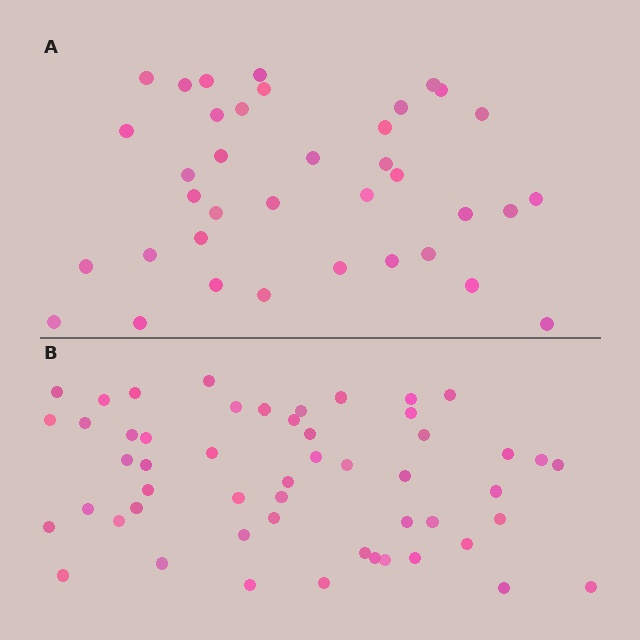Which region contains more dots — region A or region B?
Region B (the bottom region) has more dots.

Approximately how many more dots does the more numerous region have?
Region B has approximately 15 more dots than region A.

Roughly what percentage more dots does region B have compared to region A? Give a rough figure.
About 40% more.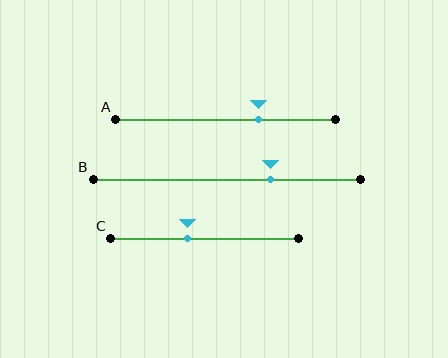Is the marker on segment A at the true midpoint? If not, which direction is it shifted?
No, the marker on segment A is shifted to the right by about 15% of the segment length.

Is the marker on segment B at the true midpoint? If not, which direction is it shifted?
No, the marker on segment B is shifted to the right by about 16% of the segment length.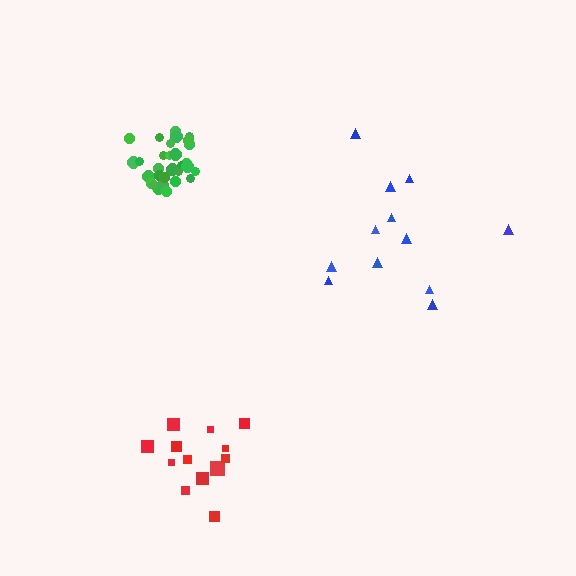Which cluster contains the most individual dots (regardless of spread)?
Green (30).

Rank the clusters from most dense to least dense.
green, red, blue.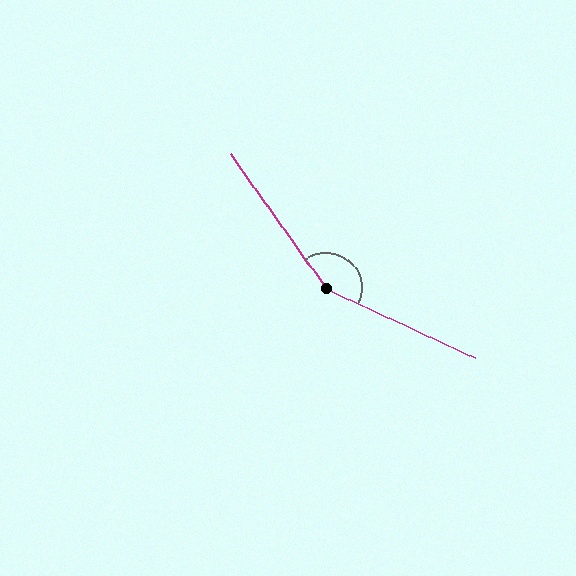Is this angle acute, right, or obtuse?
It is obtuse.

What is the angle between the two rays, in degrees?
Approximately 151 degrees.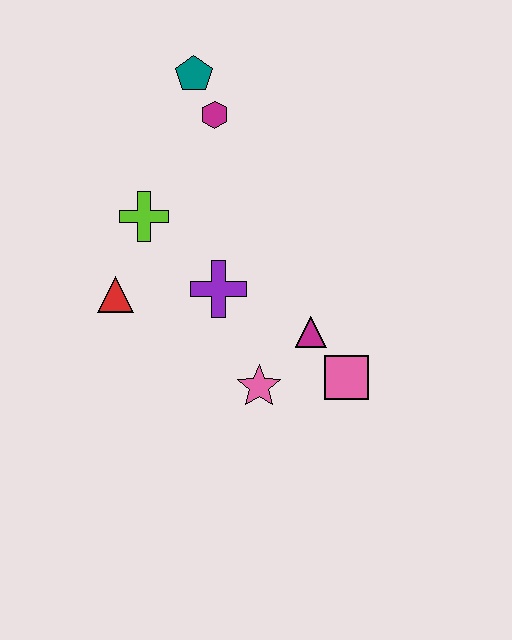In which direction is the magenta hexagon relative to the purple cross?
The magenta hexagon is above the purple cross.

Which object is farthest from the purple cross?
The teal pentagon is farthest from the purple cross.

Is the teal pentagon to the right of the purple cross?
No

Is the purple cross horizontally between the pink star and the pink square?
No